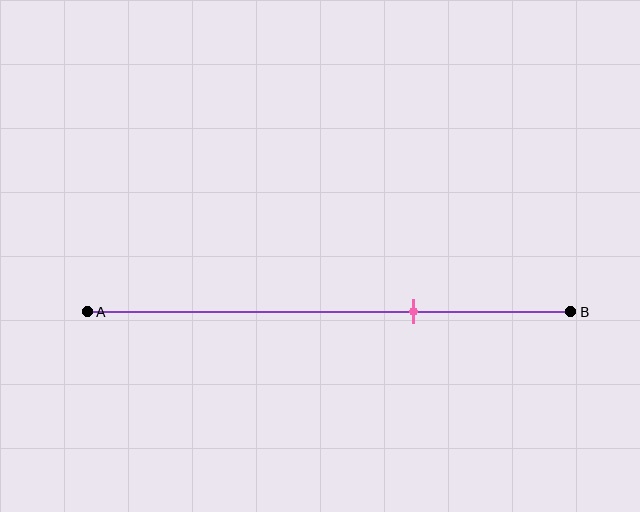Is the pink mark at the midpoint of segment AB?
No, the mark is at about 70% from A, not at the 50% midpoint.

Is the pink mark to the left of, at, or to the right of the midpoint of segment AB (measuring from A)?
The pink mark is to the right of the midpoint of segment AB.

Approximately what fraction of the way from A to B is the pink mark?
The pink mark is approximately 70% of the way from A to B.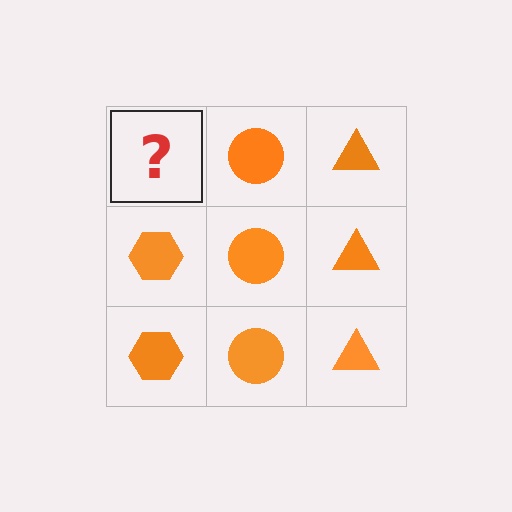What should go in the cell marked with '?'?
The missing cell should contain an orange hexagon.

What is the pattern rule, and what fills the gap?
The rule is that each column has a consistent shape. The gap should be filled with an orange hexagon.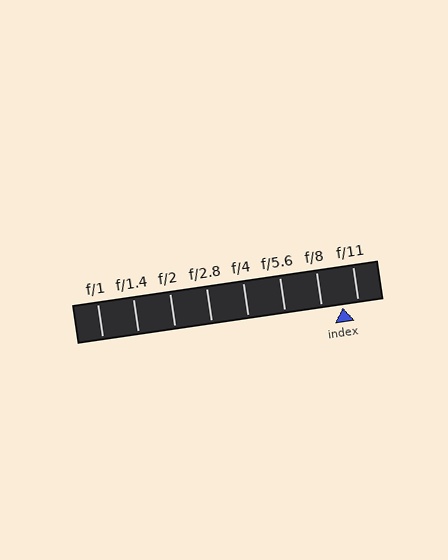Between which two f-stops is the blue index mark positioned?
The index mark is between f/8 and f/11.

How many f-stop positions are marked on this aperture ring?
There are 8 f-stop positions marked.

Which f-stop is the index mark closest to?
The index mark is closest to f/11.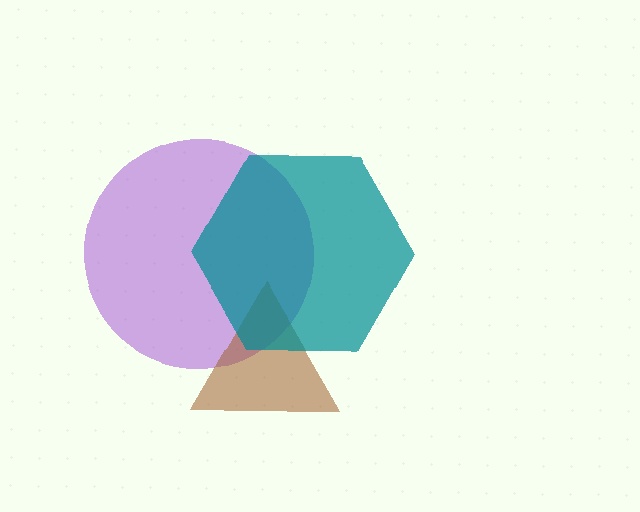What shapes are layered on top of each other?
The layered shapes are: a purple circle, a brown triangle, a teal hexagon.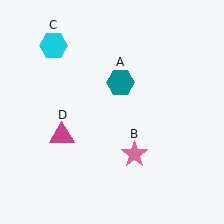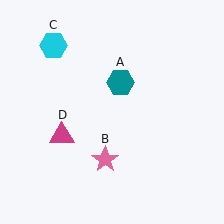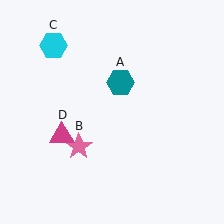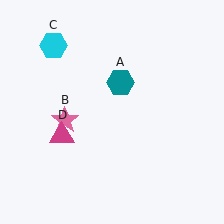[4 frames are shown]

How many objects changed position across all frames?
1 object changed position: pink star (object B).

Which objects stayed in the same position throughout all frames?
Teal hexagon (object A) and cyan hexagon (object C) and magenta triangle (object D) remained stationary.